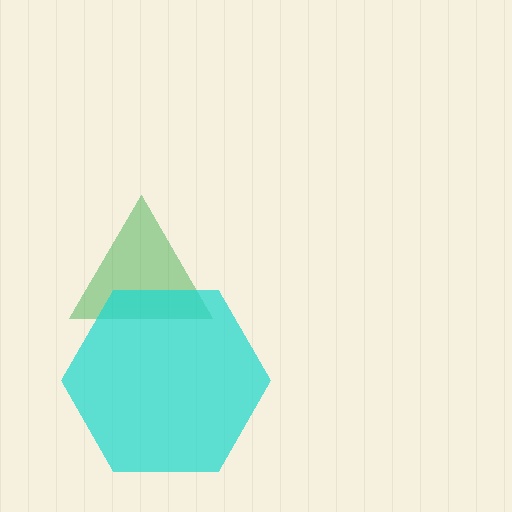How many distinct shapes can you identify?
There are 2 distinct shapes: a green triangle, a cyan hexagon.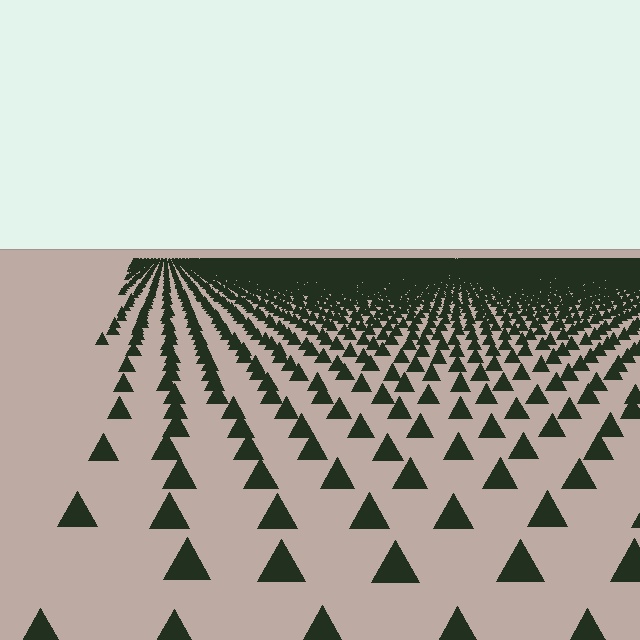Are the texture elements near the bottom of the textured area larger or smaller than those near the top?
Larger. Near the bottom, elements are closer to the viewer and appear at a bigger on-screen size.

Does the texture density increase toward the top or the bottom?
Density increases toward the top.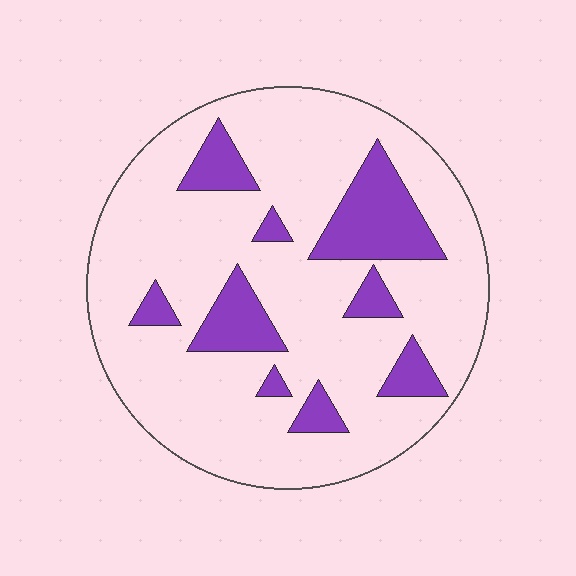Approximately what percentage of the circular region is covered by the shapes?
Approximately 20%.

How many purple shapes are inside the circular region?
9.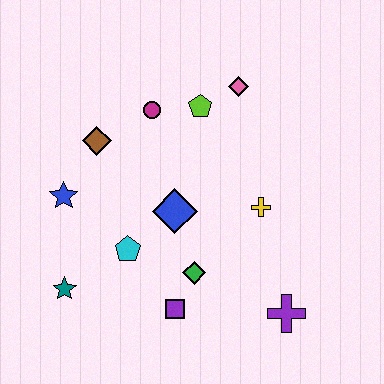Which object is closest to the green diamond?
The purple square is closest to the green diamond.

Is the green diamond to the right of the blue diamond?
Yes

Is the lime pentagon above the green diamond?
Yes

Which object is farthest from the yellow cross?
The teal star is farthest from the yellow cross.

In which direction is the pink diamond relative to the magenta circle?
The pink diamond is to the right of the magenta circle.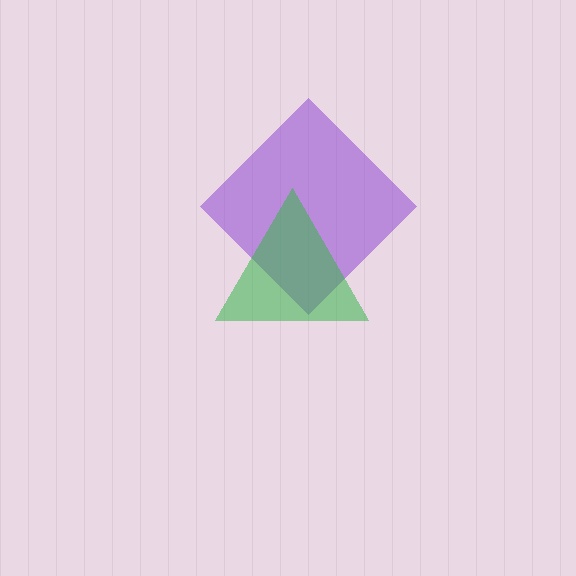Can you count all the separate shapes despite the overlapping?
Yes, there are 2 separate shapes.